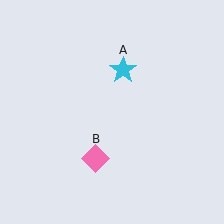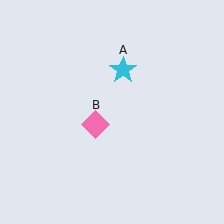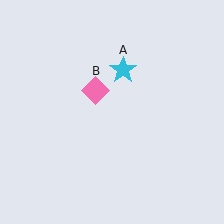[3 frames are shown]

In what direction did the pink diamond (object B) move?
The pink diamond (object B) moved up.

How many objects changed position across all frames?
1 object changed position: pink diamond (object B).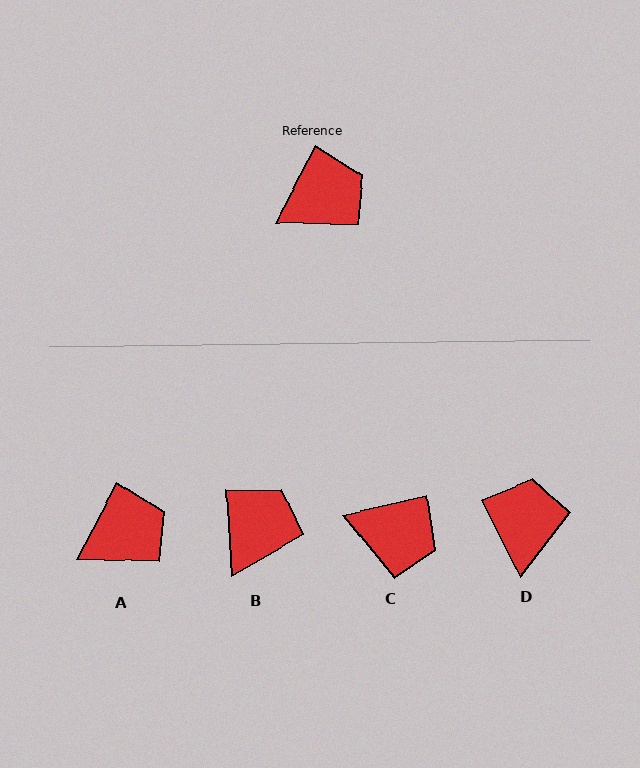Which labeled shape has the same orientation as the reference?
A.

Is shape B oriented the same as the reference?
No, it is off by about 32 degrees.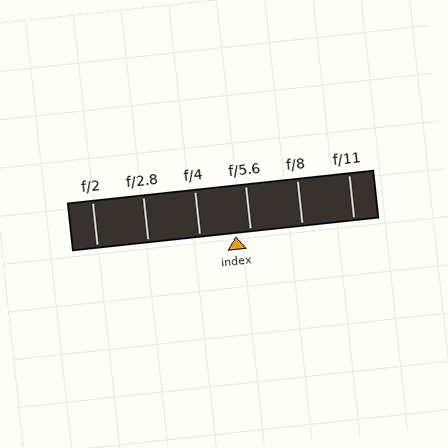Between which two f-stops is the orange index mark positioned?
The index mark is between f/4 and f/5.6.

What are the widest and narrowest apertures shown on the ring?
The widest aperture shown is f/2 and the narrowest is f/11.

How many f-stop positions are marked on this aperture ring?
There are 6 f-stop positions marked.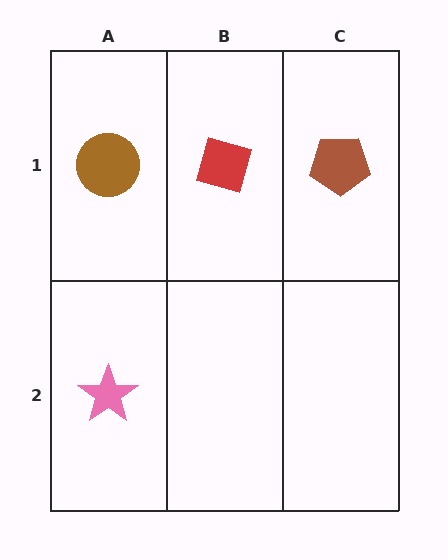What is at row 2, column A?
A pink star.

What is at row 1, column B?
A red diamond.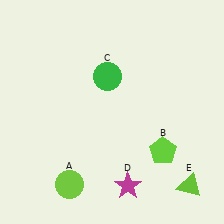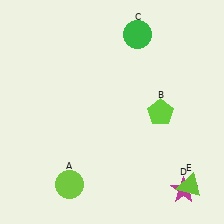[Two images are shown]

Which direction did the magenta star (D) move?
The magenta star (D) moved right.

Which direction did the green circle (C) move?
The green circle (C) moved up.